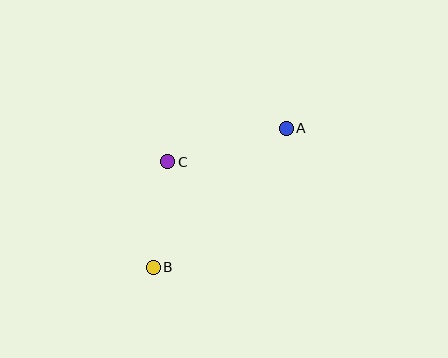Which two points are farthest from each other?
Points A and B are farthest from each other.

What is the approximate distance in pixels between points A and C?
The distance between A and C is approximately 123 pixels.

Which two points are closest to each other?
Points B and C are closest to each other.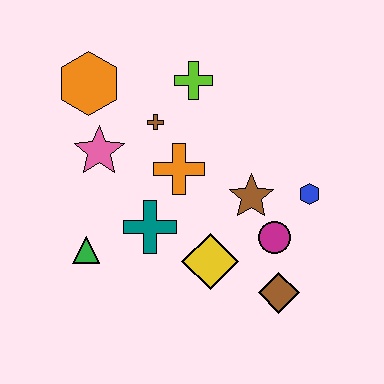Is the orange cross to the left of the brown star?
Yes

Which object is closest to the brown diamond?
The magenta circle is closest to the brown diamond.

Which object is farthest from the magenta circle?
The orange hexagon is farthest from the magenta circle.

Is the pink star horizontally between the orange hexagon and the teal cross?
Yes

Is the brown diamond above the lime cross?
No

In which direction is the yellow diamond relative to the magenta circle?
The yellow diamond is to the left of the magenta circle.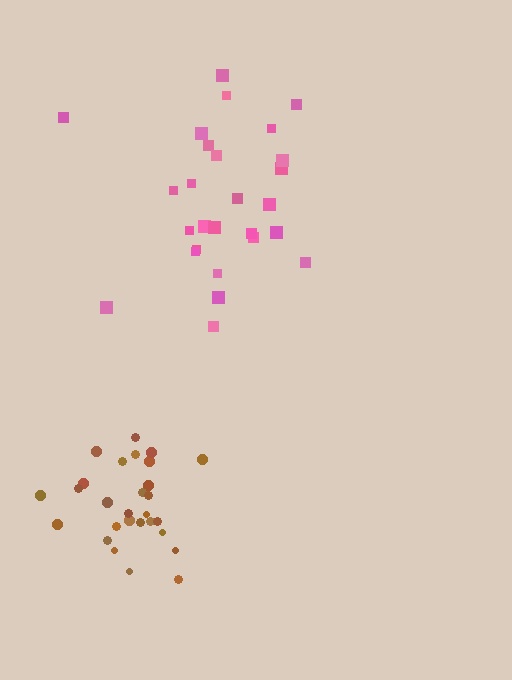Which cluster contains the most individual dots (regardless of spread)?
Brown (28).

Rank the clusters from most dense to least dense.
brown, pink.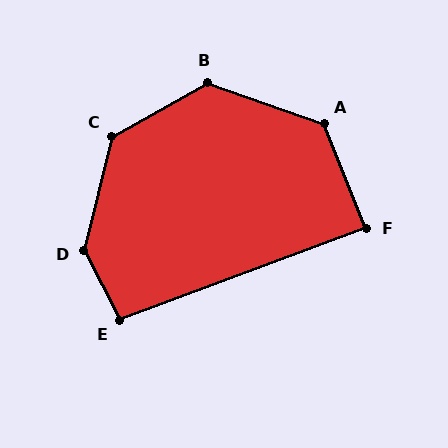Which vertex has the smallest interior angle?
F, at approximately 89 degrees.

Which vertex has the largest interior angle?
D, at approximately 140 degrees.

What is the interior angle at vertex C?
Approximately 133 degrees (obtuse).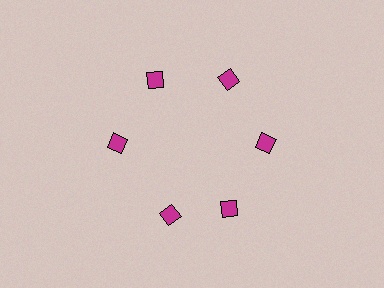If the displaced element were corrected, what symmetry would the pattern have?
It would have 6-fold rotational symmetry — the pattern would map onto itself every 60 degrees.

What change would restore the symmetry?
The symmetry would be restored by rotating it back into even spacing with its neighbors so that all 6 diamonds sit at equal angles and equal distance from the center.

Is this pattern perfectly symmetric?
No. The 6 magenta diamonds are arranged in a ring, but one element near the 7 o'clock position is rotated out of alignment along the ring, breaking the 6-fold rotational symmetry.